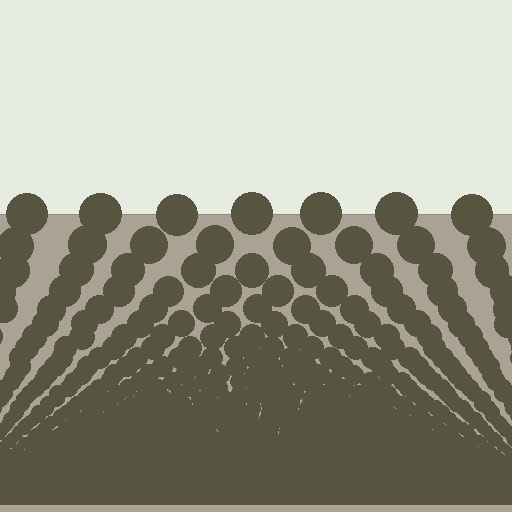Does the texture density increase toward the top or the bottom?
Density increases toward the bottom.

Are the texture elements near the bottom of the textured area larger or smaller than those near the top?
Smaller. The gradient is inverted — elements near the bottom are smaller and denser.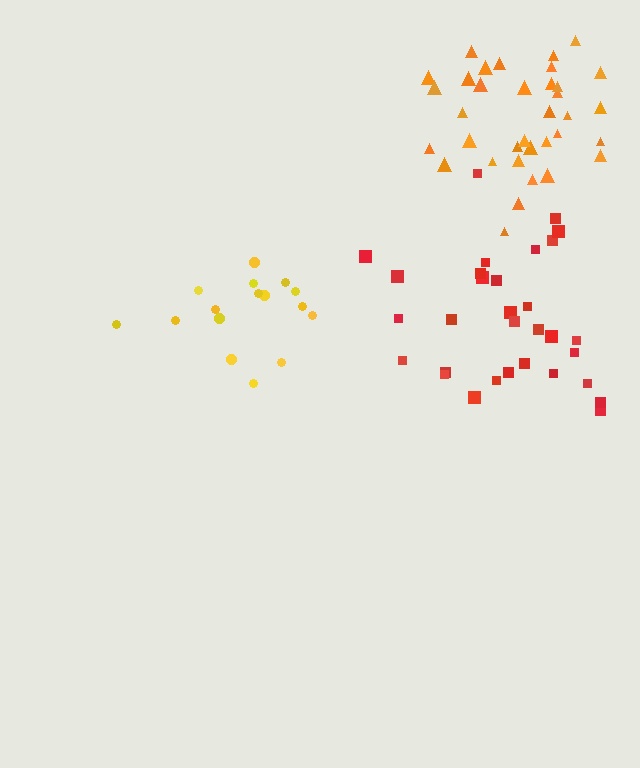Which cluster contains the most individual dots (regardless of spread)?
Orange (35).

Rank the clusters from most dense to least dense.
orange, yellow, red.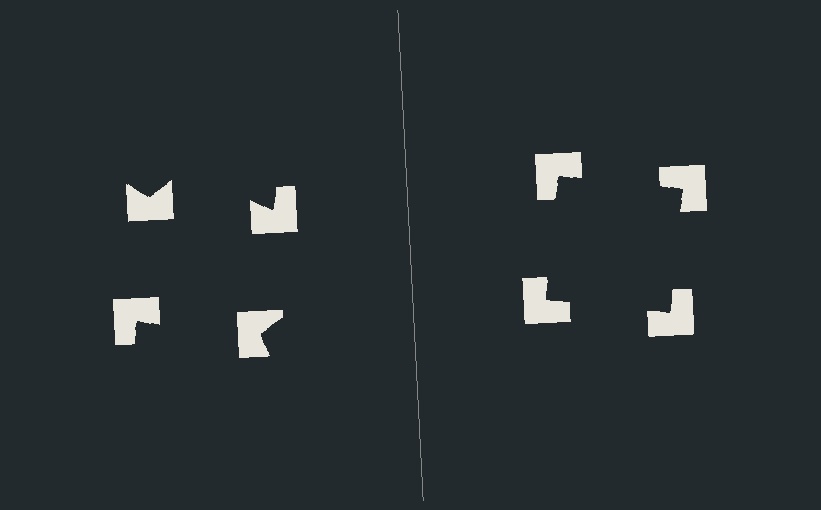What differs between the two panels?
The notched squares are positioned identically on both sides; only the wedge orientations differ. On the right they align to a square; on the left they are misaligned.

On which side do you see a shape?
An illusory square appears on the right side. On the left side the wedge cuts are rotated, so no coherent shape forms.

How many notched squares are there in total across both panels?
8 — 4 on each side.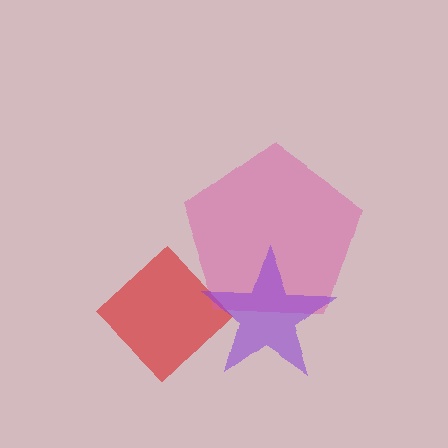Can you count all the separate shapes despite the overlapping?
Yes, there are 3 separate shapes.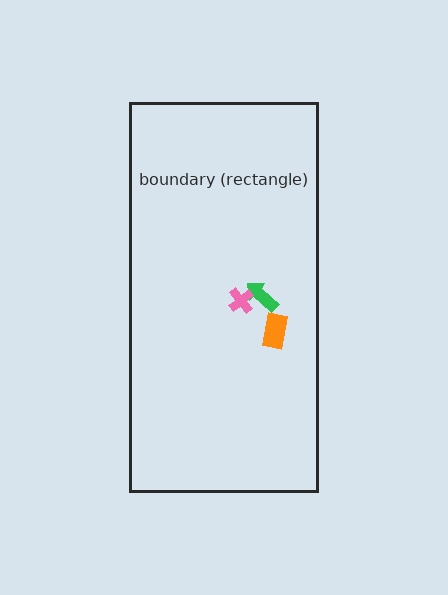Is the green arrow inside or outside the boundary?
Inside.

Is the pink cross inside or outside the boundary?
Inside.